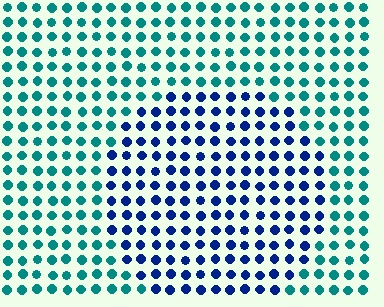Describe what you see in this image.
The image is filled with small teal elements in a uniform arrangement. A circle-shaped region is visible where the elements are tinted to a slightly different hue, forming a subtle color boundary.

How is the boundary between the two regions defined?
The boundary is defined purely by a slight shift in hue (about 51 degrees). Spacing, size, and orientation are identical on both sides.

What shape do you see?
I see a circle.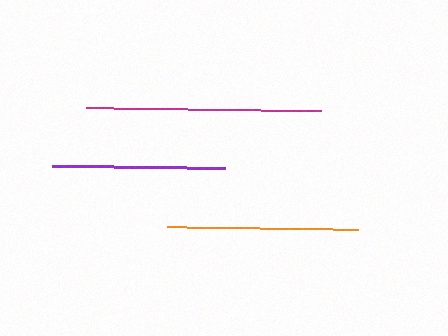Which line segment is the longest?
The magenta line is the longest at approximately 235 pixels.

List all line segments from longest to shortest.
From longest to shortest: magenta, orange, purple.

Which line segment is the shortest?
The purple line is the shortest at approximately 172 pixels.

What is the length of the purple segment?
The purple segment is approximately 172 pixels long.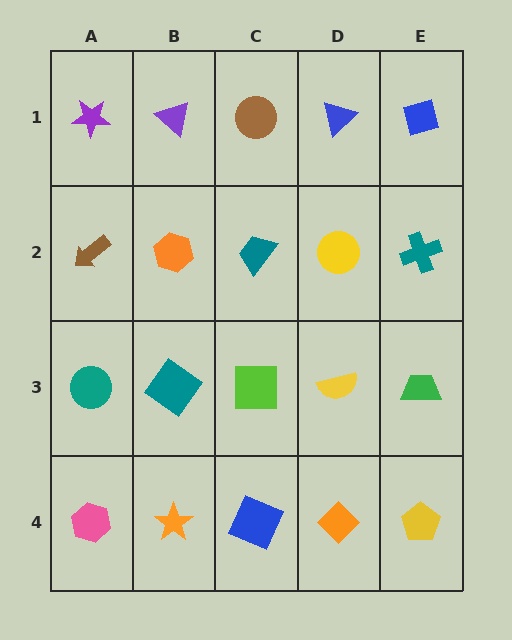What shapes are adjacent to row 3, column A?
A brown arrow (row 2, column A), a pink hexagon (row 4, column A), a teal diamond (row 3, column B).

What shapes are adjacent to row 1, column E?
A teal cross (row 2, column E), a blue triangle (row 1, column D).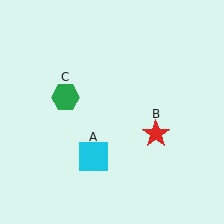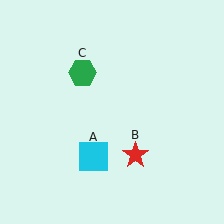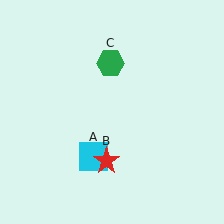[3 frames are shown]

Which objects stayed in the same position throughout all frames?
Cyan square (object A) remained stationary.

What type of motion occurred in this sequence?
The red star (object B), green hexagon (object C) rotated clockwise around the center of the scene.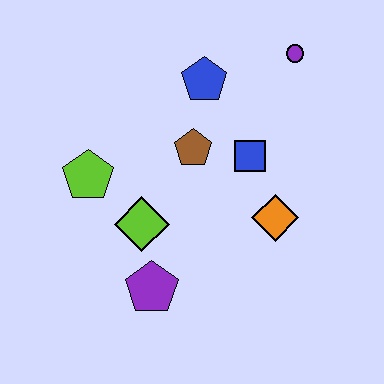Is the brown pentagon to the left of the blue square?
Yes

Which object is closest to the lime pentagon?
The lime diamond is closest to the lime pentagon.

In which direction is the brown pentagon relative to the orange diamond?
The brown pentagon is to the left of the orange diamond.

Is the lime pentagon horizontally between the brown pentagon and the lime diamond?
No